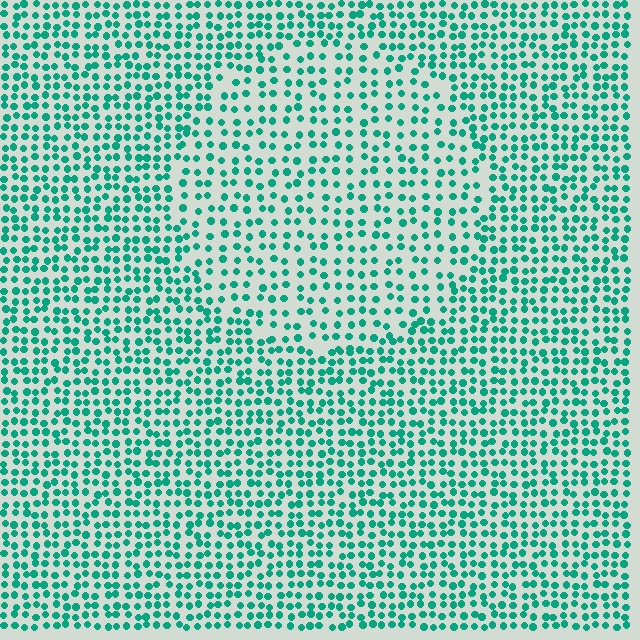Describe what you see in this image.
The image contains small teal elements arranged at two different densities. A circle-shaped region is visible where the elements are less densely packed than the surrounding area.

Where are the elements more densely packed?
The elements are more densely packed outside the circle boundary.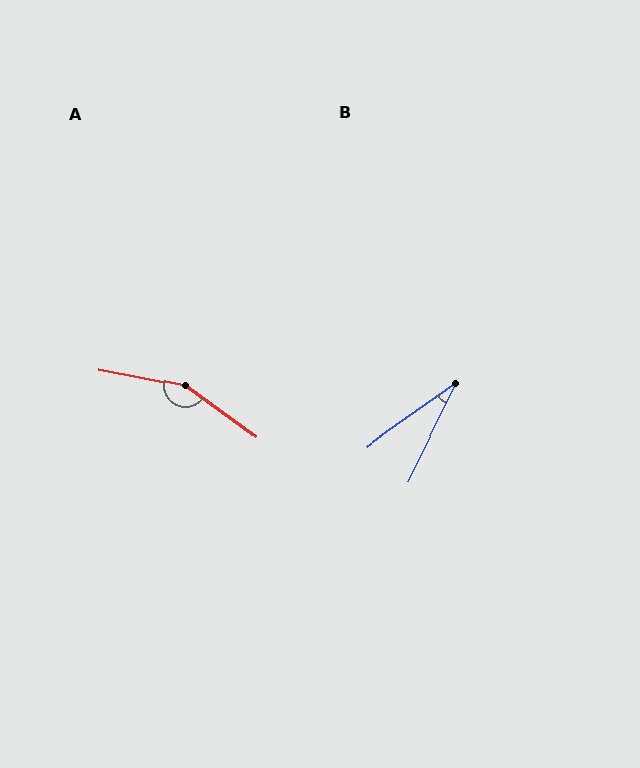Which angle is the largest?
A, at approximately 154 degrees.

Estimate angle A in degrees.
Approximately 154 degrees.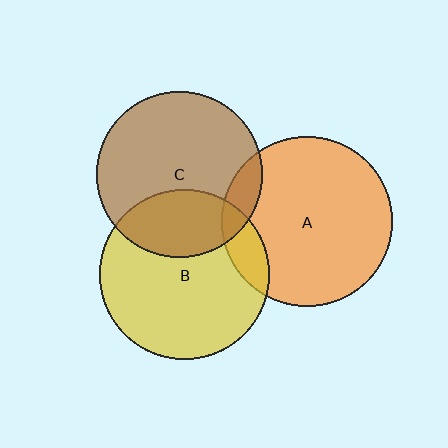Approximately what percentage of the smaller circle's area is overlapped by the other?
Approximately 10%.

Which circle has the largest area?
Circle A (orange).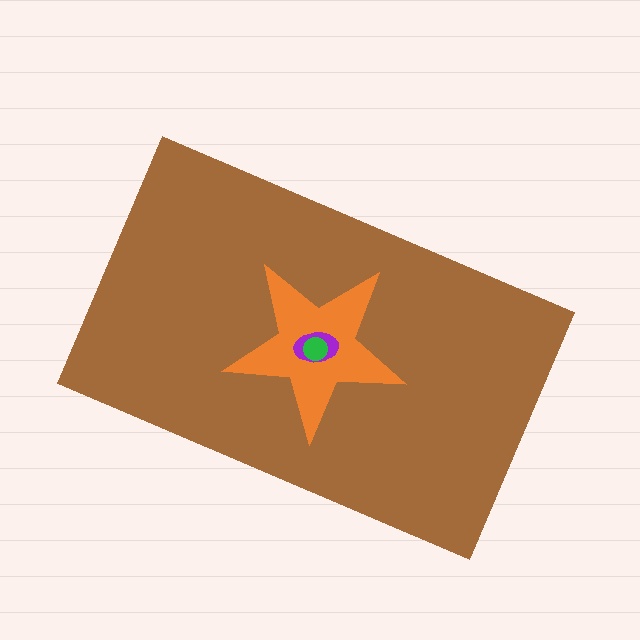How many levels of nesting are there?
4.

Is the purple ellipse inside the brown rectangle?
Yes.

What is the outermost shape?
The brown rectangle.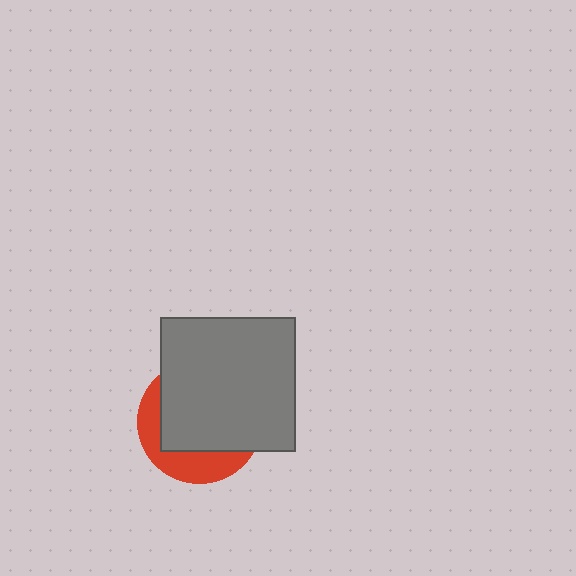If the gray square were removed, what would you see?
You would see the complete red circle.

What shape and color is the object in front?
The object in front is a gray square.